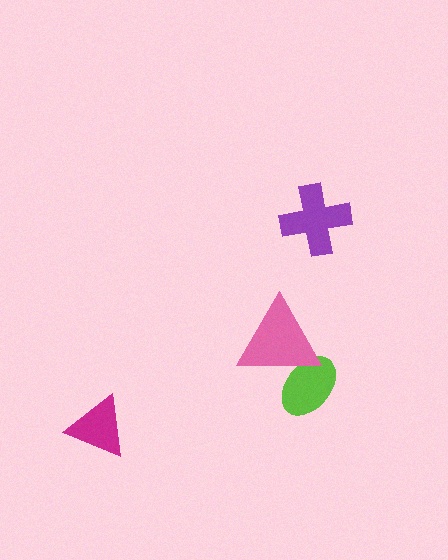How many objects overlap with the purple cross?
0 objects overlap with the purple cross.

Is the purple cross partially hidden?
No, no other shape covers it.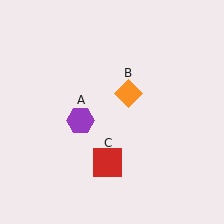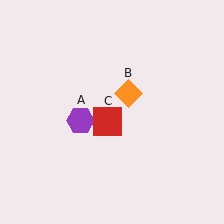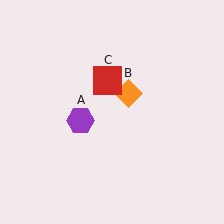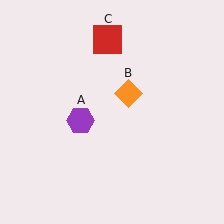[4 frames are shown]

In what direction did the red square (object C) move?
The red square (object C) moved up.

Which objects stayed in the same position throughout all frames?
Purple hexagon (object A) and orange diamond (object B) remained stationary.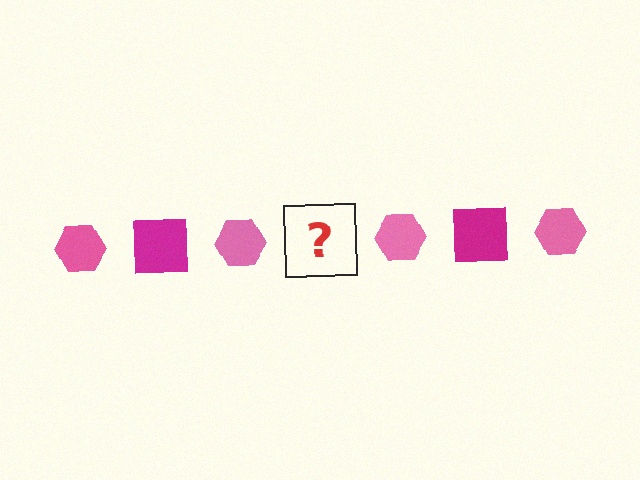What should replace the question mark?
The question mark should be replaced with a magenta square.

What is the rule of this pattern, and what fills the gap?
The rule is that the pattern alternates between pink hexagon and magenta square. The gap should be filled with a magenta square.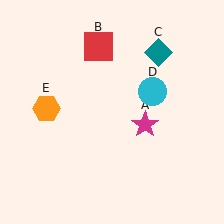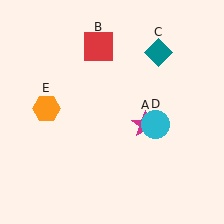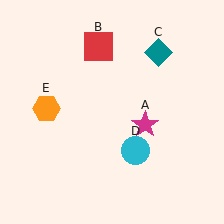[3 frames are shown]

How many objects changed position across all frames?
1 object changed position: cyan circle (object D).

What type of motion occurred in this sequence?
The cyan circle (object D) rotated clockwise around the center of the scene.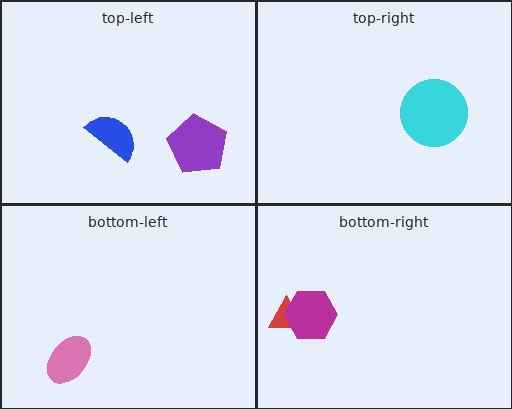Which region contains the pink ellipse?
The bottom-left region.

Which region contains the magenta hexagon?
The bottom-right region.